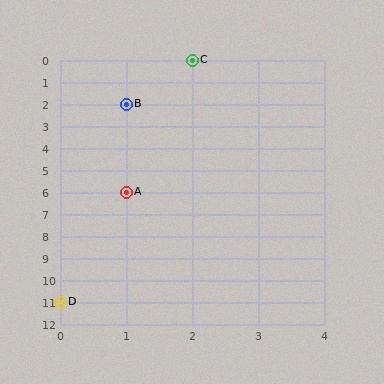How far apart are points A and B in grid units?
Points A and B are 4 rows apart.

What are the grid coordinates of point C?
Point C is at grid coordinates (2, 0).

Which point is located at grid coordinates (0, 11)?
Point D is at (0, 11).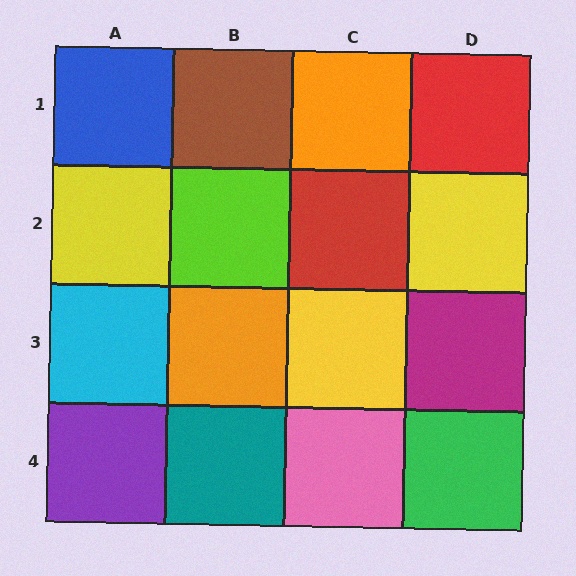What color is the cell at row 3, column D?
Magenta.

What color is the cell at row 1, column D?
Red.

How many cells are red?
2 cells are red.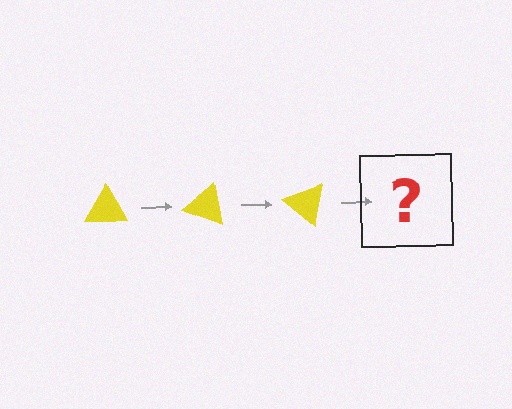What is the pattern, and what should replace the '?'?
The pattern is that the triangle rotates 20 degrees each step. The '?' should be a yellow triangle rotated 60 degrees.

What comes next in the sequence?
The next element should be a yellow triangle rotated 60 degrees.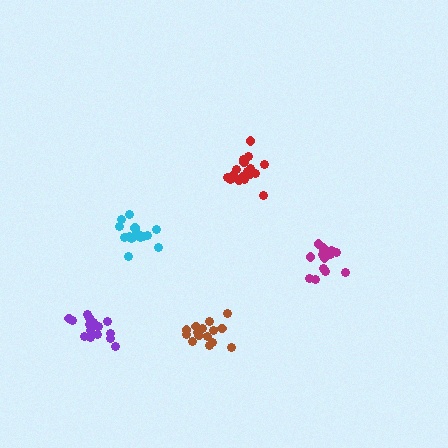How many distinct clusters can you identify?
There are 5 distinct clusters.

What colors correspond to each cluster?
The clusters are colored: red, brown, purple, magenta, cyan.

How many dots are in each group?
Group 1: 18 dots, Group 2: 15 dots, Group 3: 16 dots, Group 4: 15 dots, Group 5: 15 dots (79 total).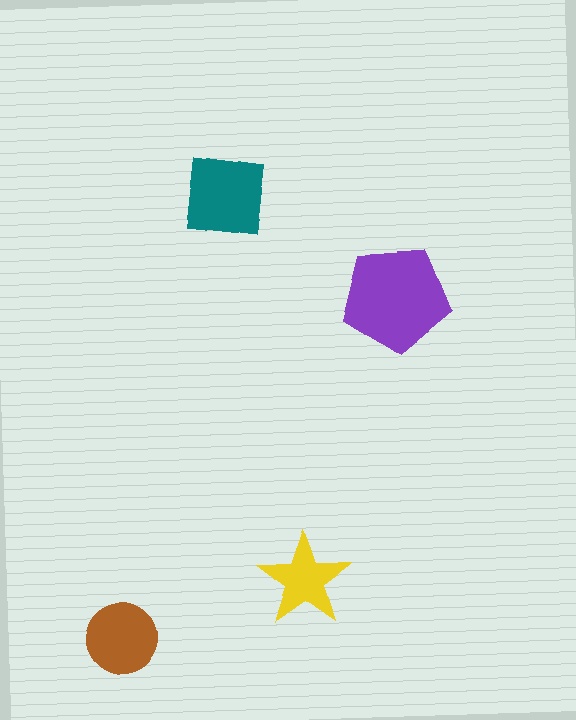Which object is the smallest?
The yellow star.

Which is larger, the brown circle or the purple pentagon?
The purple pentagon.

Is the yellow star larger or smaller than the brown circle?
Smaller.